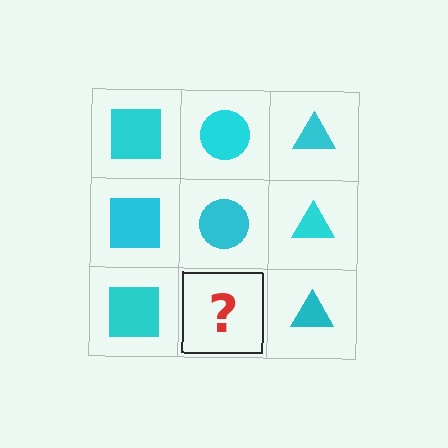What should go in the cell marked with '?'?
The missing cell should contain a cyan circle.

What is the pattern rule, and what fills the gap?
The rule is that each column has a consistent shape. The gap should be filled with a cyan circle.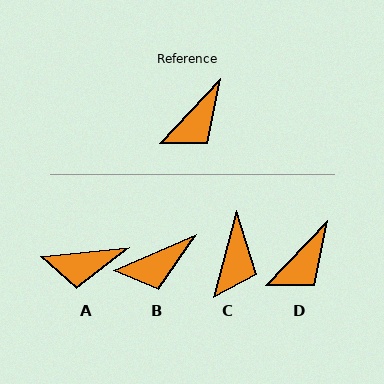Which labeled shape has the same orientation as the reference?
D.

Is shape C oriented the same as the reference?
No, it is off by about 28 degrees.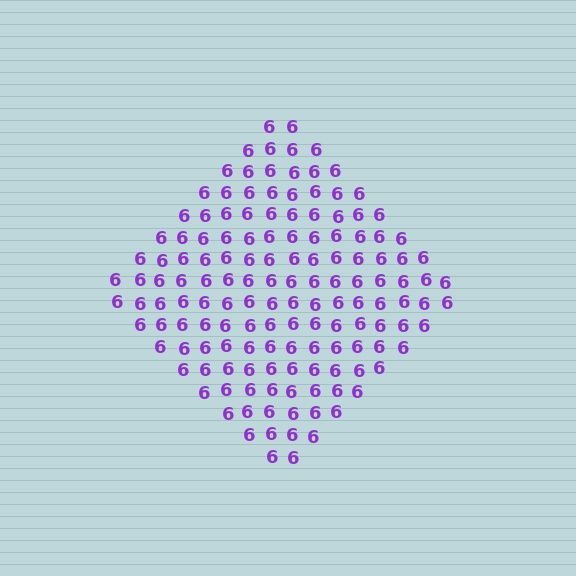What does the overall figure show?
The overall figure shows a diamond.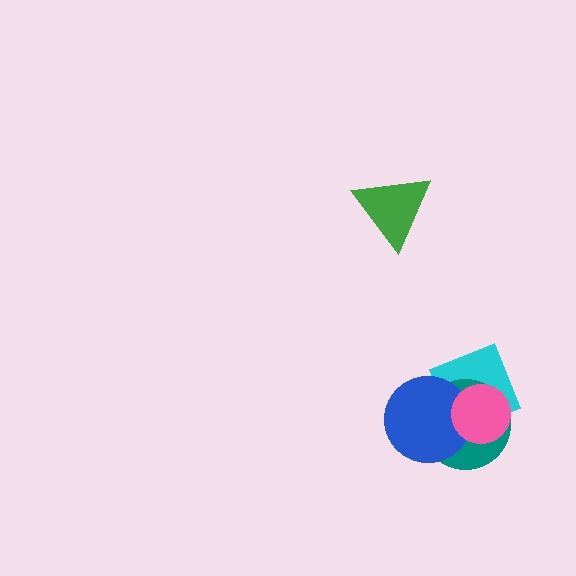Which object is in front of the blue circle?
The pink circle is in front of the blue circle.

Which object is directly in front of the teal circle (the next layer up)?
The blue circle is directly in front of the teal circle.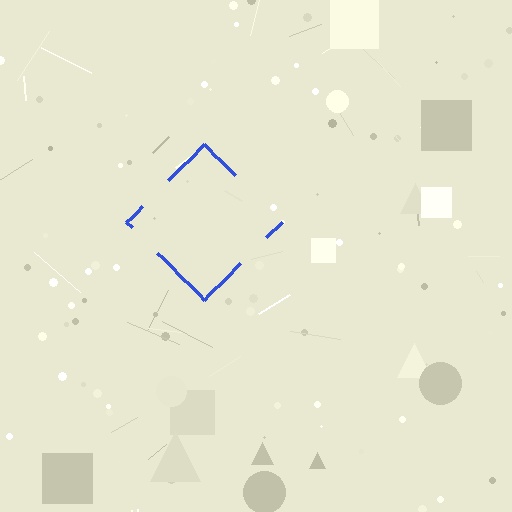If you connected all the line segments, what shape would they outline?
They would outline a diamond.